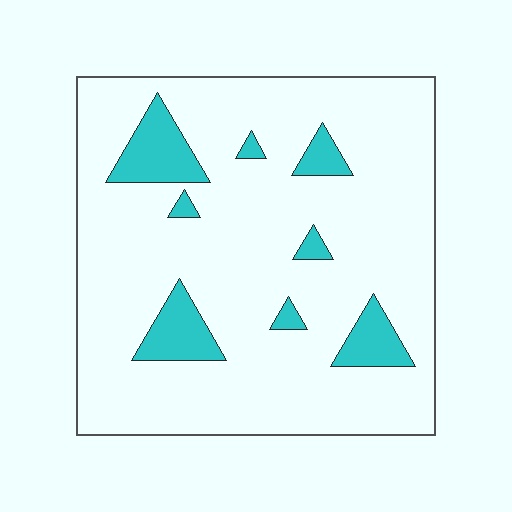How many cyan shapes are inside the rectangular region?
8.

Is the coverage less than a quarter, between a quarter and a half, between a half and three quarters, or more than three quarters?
Less than a quarter.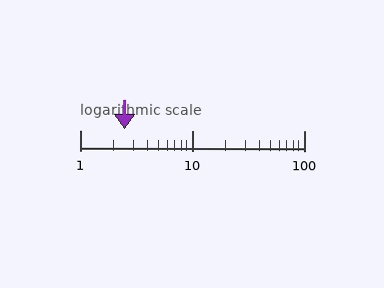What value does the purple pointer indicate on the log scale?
The pointer indicates approximately 2.5.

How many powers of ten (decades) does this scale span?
The scale spans 2 decades, from 1 to 100.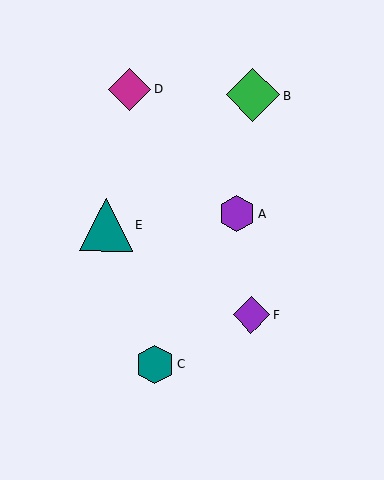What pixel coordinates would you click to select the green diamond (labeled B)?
Click at (253, 95) to select the green diamond B.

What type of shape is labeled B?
Shape B is a green diamond.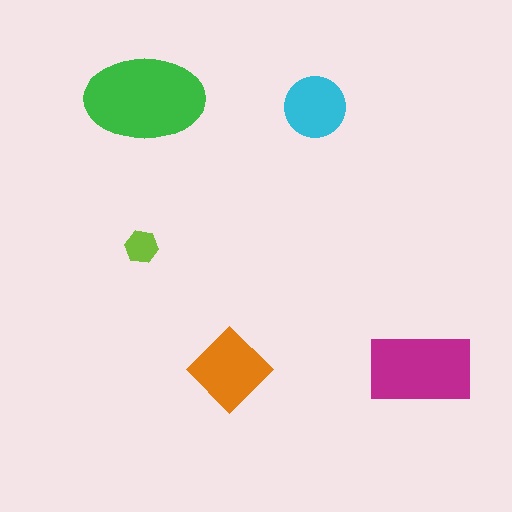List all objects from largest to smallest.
The green ellipse, the magenta rectangle, the orange diamond, the cyan circle, the lime hexagon.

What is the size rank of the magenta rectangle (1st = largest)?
2nd.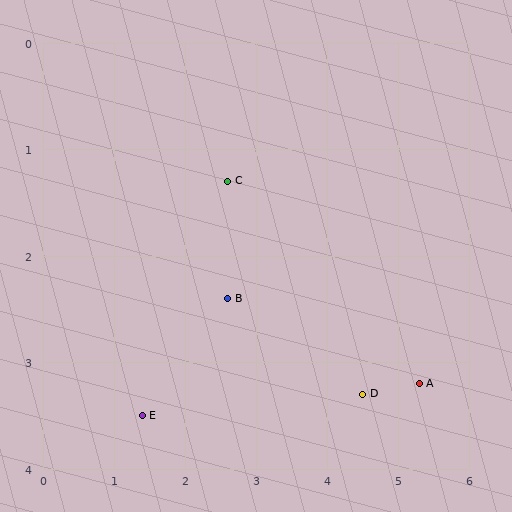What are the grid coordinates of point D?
Point D is at approximately (4.5, 3.3).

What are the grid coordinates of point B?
Point B is at approximately (2.6, 2.4).